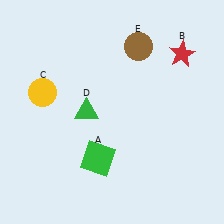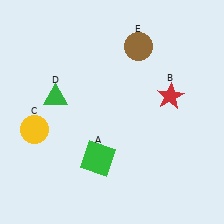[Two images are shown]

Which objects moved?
The objects that moved are: the red star (B), the yellow circle (C), the green triangle (D).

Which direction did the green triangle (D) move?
The green triangle (D) moved left.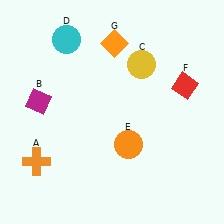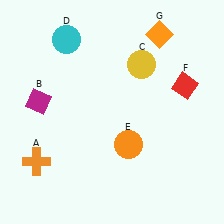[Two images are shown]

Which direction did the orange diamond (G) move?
The orange diamond (G) moved right.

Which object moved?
The orange diamond (G) moved right.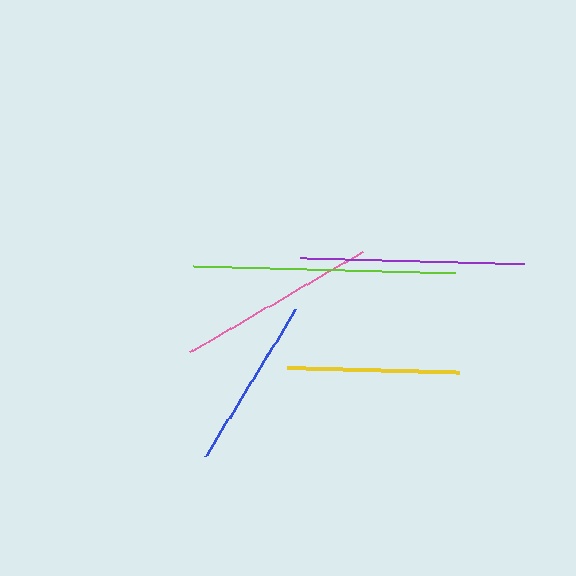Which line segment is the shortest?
The blue line is the shortest at approximately 172 pixels.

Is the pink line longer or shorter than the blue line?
The pink line is longer than the blue line.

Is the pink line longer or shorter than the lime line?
The lime line is longer than the pink line.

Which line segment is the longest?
The lime line is the longest at approximately 263 pixels.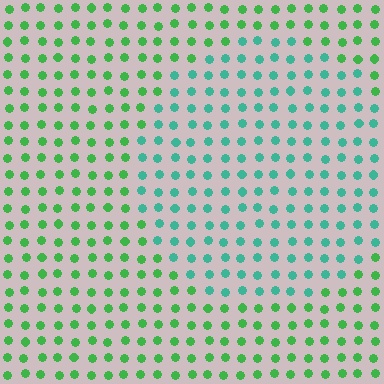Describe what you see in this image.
The image is filled with small green elements in a uniform arrangement. A circle-shaped region is visible where the elements are tinted to a slightly different hue, forming a subtle color boundary.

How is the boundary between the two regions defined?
The boundary is defined purely by a slight shift in hue (about 40 degrees). Spacing, size, and orientation are identical on both sides.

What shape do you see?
I see a circle.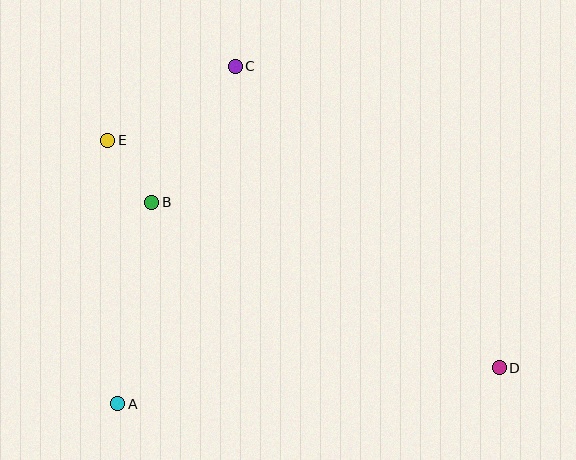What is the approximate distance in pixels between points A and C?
The distance between A and C is approximately 357 pixels.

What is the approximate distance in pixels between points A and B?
The distance between A and B is approximately 204 pixels.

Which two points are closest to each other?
Points B and E are closest to each other.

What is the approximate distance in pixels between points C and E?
The distance between C and E is approximately 148 pixels.